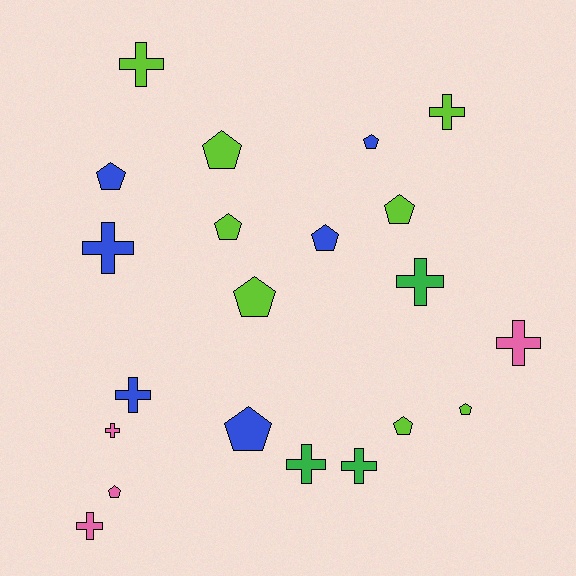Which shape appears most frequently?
Pentagon, with 11 objects.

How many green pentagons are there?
There are no green pentagons.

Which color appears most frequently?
Lime, with 8 objects.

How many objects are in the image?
There are 21 objects.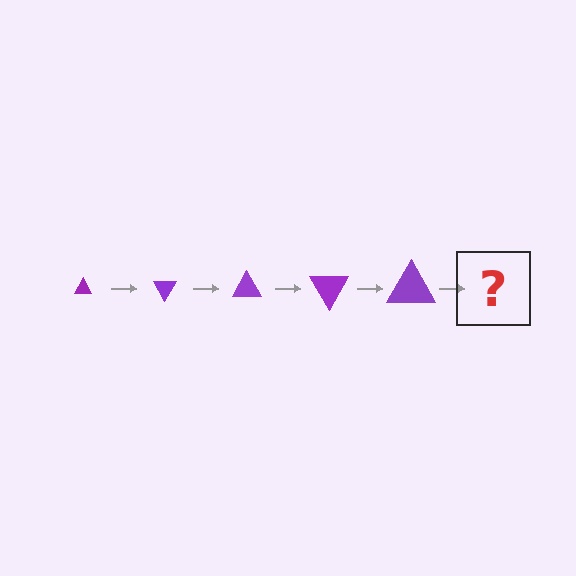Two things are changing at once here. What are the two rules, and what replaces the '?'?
The two rules are that the triangle grows larger each step and it rotates 60 degrees each step. The '?' should be a triangle, larger than the previous one and rotated 300 degrees from the start.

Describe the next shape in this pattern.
It should be a triangle, larger than the previous one and rotated 300 degrees from the start.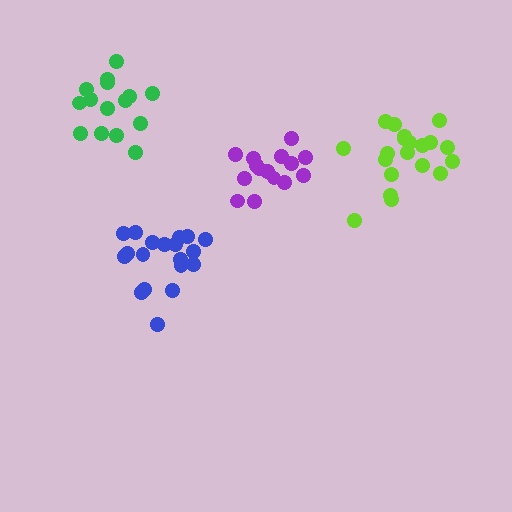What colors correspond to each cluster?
The clusters are colored: green, blue, lime, purple.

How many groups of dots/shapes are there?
There are 4 groups.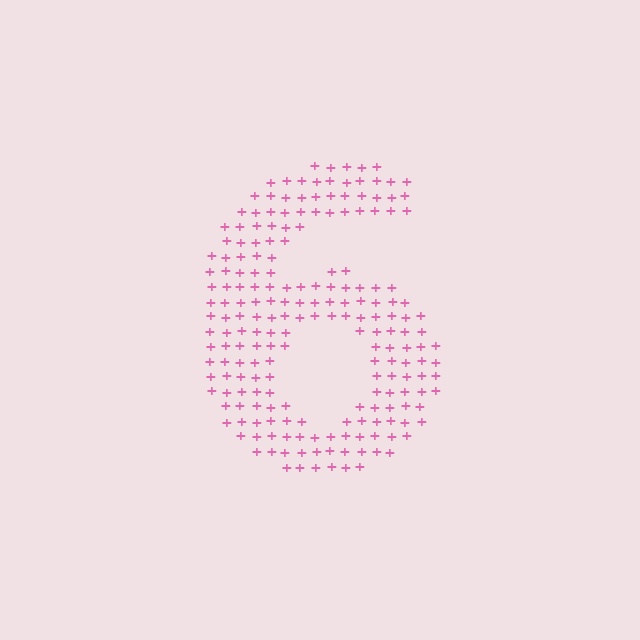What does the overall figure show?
The overall figure shows the digit 6.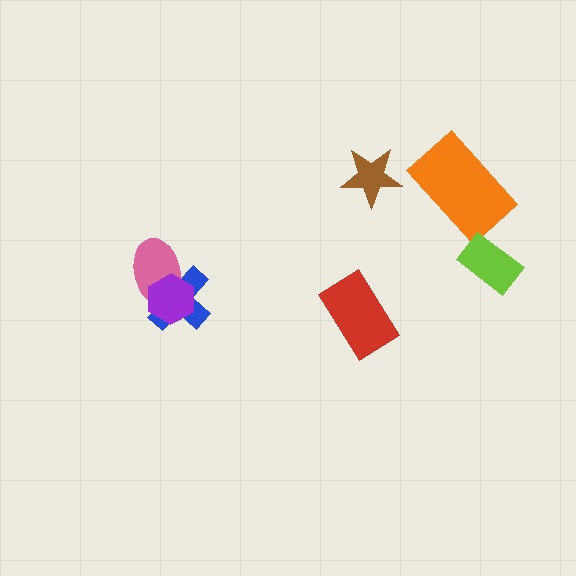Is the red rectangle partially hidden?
No, no other shape covers it.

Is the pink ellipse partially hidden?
Yes, it is partially covered by another shape.